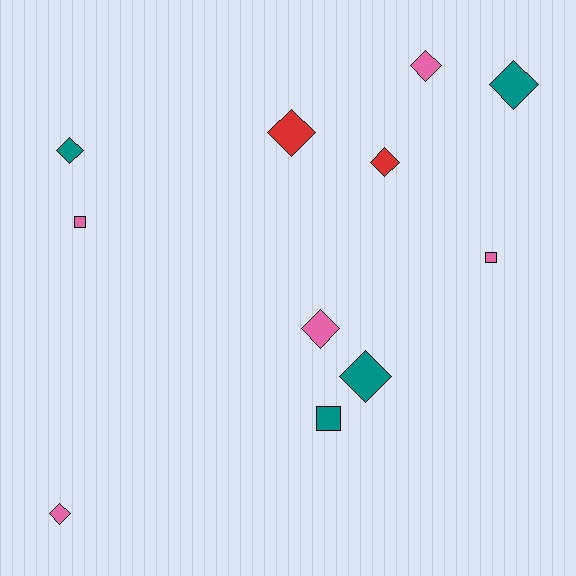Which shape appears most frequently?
Diamond, with 8 objects.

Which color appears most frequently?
Pink, with 5 objects.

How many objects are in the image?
There are 11 objects.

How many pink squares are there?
There are 2 pink squares.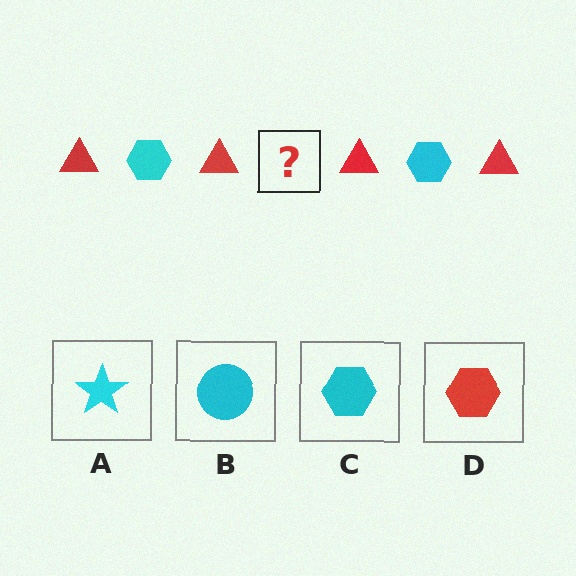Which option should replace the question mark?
Option C.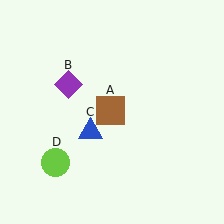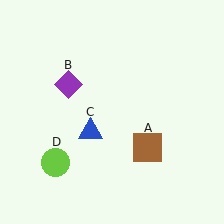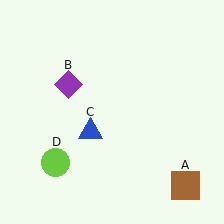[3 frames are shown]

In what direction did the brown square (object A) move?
The brown square (object A) moved down and to the right.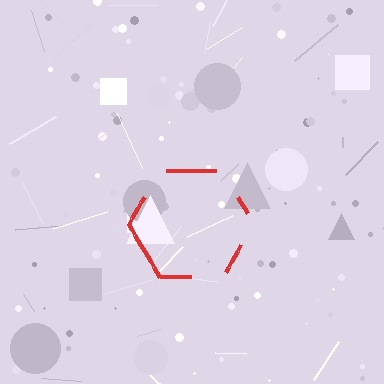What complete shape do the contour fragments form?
The contour fragments form a hexagon.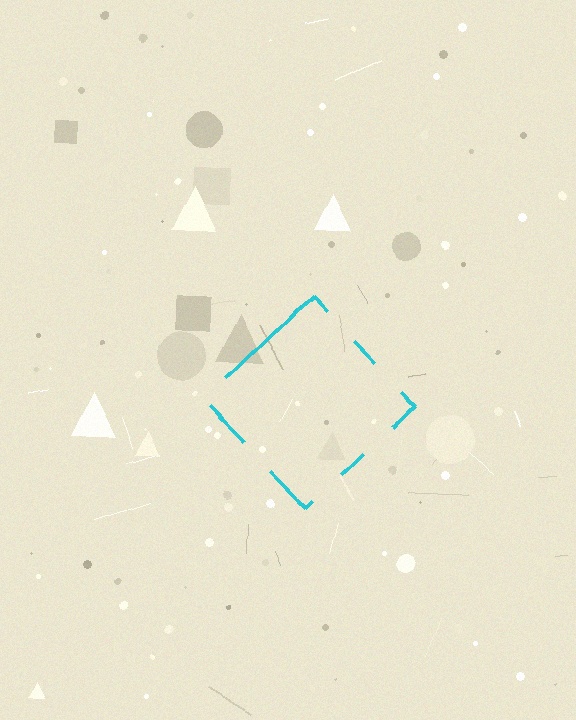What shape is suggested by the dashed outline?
The dashed outline suggests a diamond.